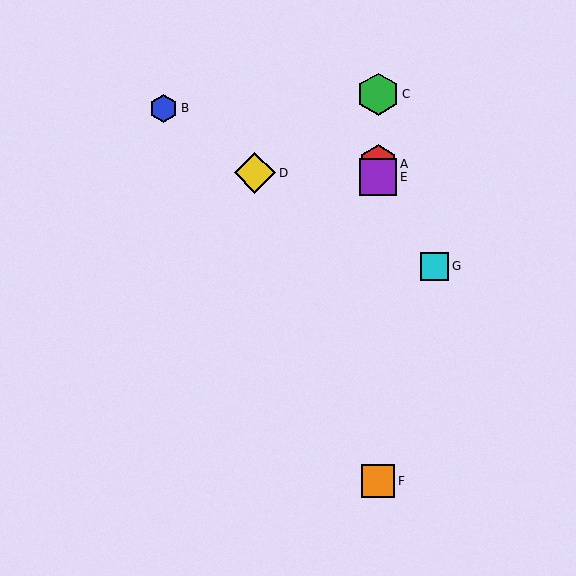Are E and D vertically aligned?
No, E is at x≈378 and D is at x≈255.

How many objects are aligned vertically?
4 objects (A, C, E, F) are aligned vertically.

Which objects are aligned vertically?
Objects A, C, E, F are aligned vertically.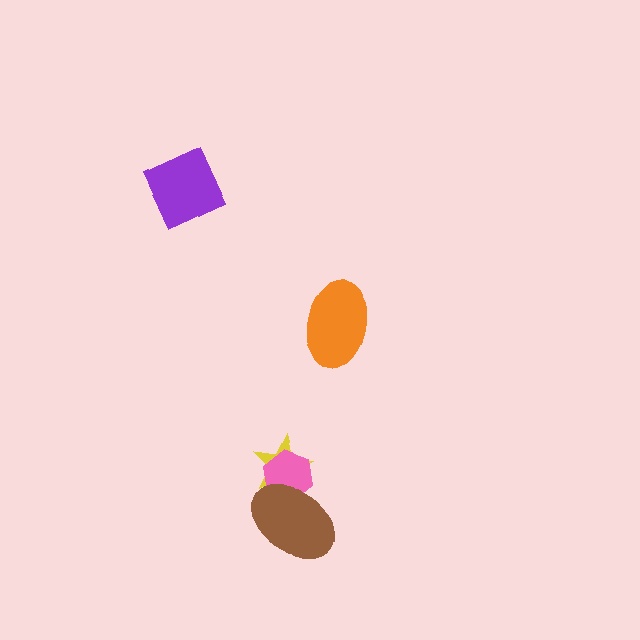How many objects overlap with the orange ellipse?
0 objects overlap with the orange ellipse.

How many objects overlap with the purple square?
0 objects overlap with the purple square.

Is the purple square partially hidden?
No, no other shape covers it.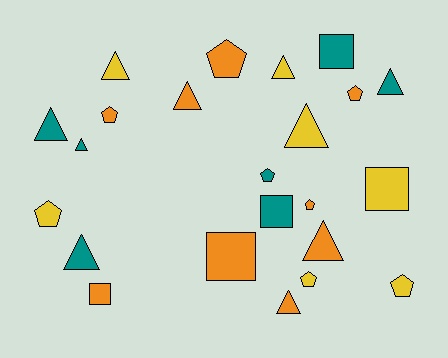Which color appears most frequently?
Orange, with 9 objects.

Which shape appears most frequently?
Triangle, with 10 objects.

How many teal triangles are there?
There are 4 teal triangles.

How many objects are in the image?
There are 23 objects.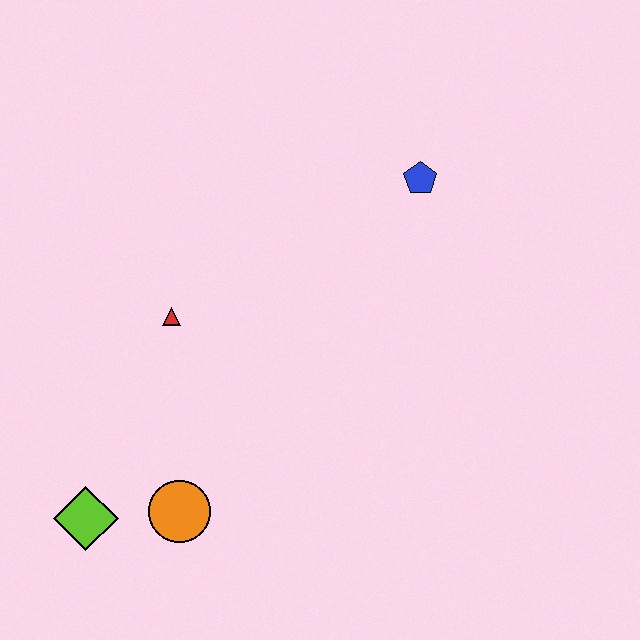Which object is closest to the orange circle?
The lime diamond is closest to the orange circle.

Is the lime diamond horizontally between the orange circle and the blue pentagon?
No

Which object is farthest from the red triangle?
The blue pentagon is farthest from the red triangle.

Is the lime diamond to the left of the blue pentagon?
Yes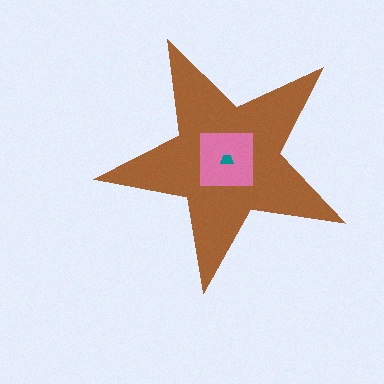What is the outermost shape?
The brown star.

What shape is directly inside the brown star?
The pink square.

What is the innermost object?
The teal trapezoid.